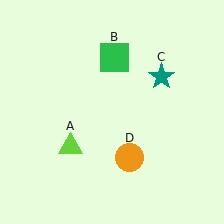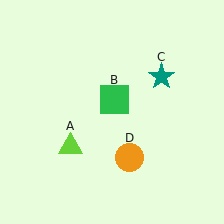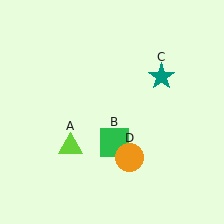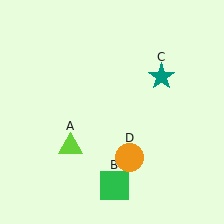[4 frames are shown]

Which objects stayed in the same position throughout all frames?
Lime triangle (object A) and teal star (object C) and orange circle (object D) remained stationary.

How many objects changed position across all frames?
1 object changed position: green square (object B).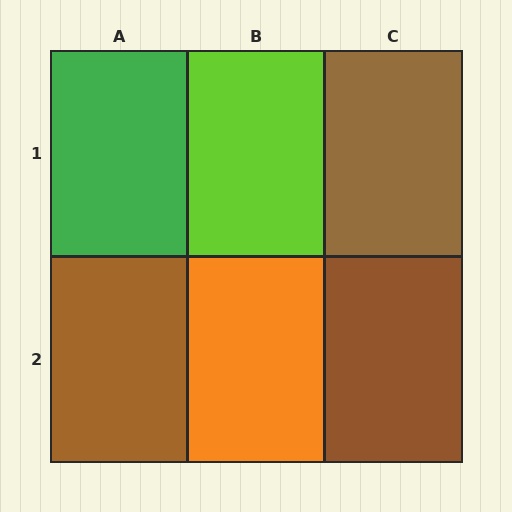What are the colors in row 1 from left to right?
Green, lime, brown.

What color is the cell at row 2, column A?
Brown.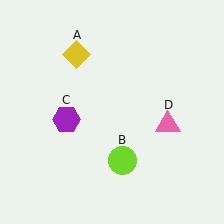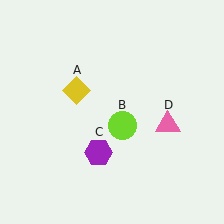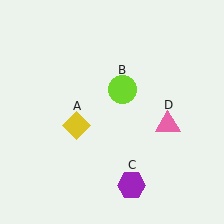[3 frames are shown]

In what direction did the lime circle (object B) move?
The lime circle (object B) moved up.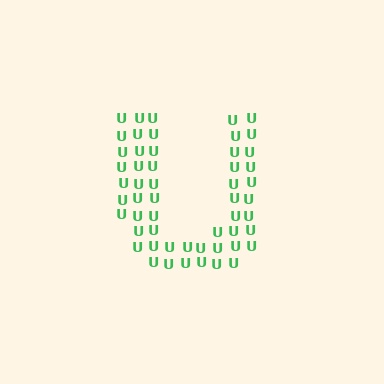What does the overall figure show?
The overall figure shows the letter U.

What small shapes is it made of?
It is made of small letter U's.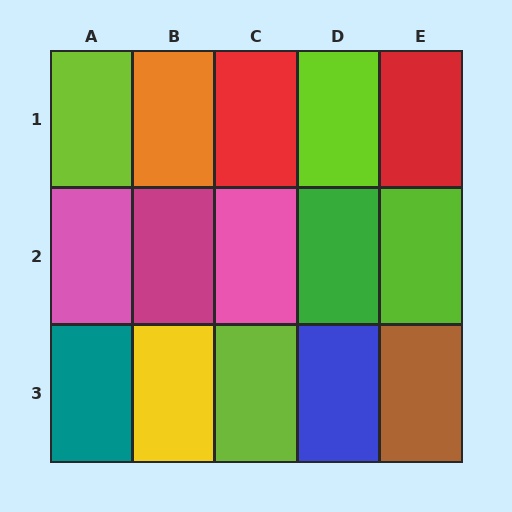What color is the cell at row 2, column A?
Pink.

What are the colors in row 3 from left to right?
Teal, yellow, lime, blue, brown.